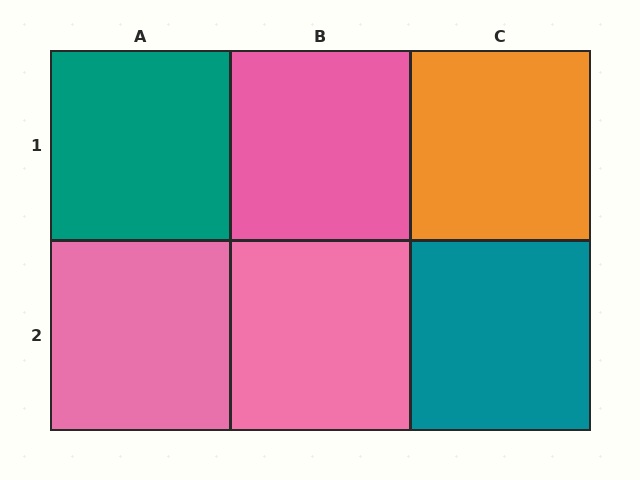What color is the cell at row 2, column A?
Pink.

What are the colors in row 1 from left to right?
Teal, pink, orange.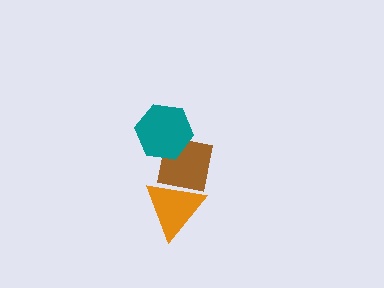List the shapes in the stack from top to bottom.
From top to bottom: the teal hexagon, the brown square, the orange triangle.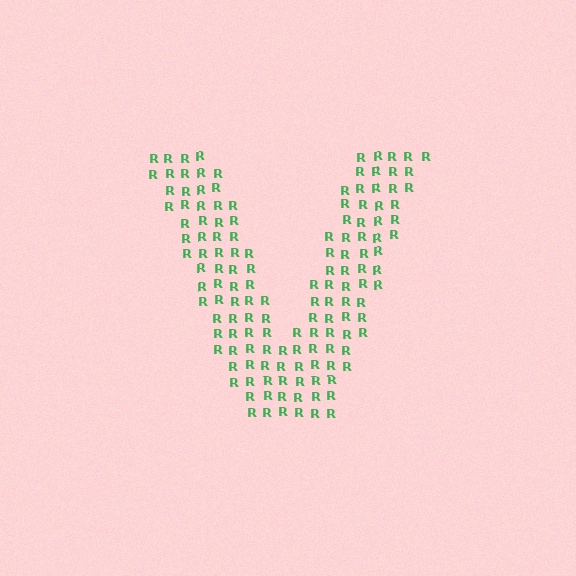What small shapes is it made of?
It is made of small letter R's.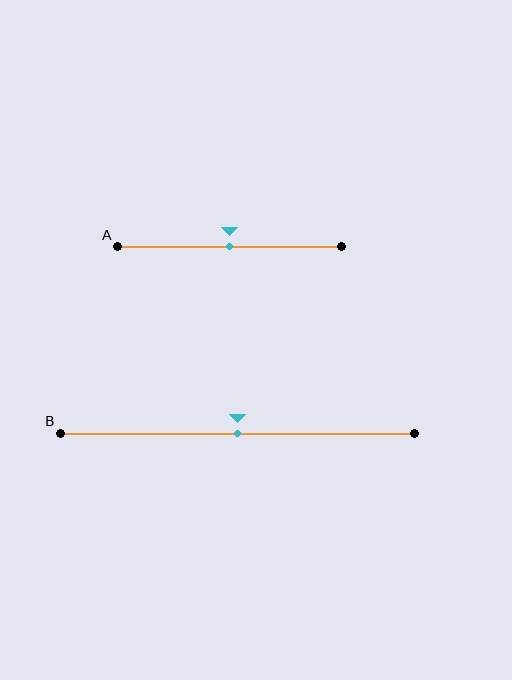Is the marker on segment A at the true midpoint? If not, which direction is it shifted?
Yes, the marker on segment A is at the true midpoint.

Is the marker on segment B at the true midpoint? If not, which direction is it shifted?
Yes, the marker on segment B is at the true midpoint.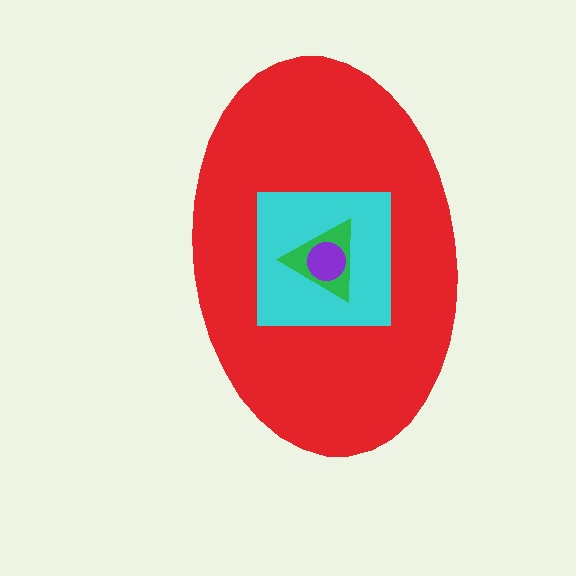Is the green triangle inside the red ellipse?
Yes.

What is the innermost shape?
The purple circle.